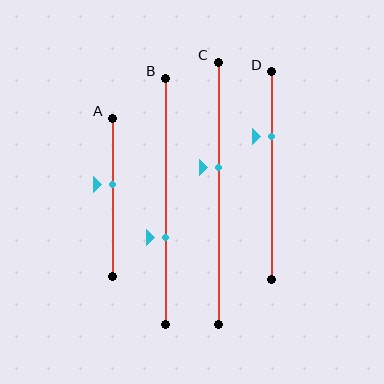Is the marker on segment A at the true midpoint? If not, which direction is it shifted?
No, the marker on segment A is shifted upward by about 8% of the segment length.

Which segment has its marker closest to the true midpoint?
Segment A has its marker closest to the true midpoint.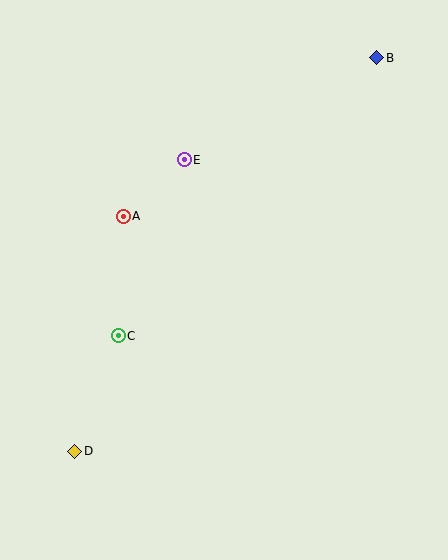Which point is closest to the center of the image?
Point A at (123, 216) is closest to the center.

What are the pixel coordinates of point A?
Point A is at (123, 216).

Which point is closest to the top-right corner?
Point B is closest to the top-right corner.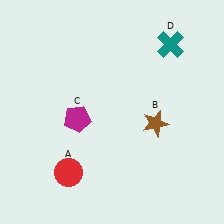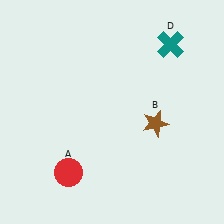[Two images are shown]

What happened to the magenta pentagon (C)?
The magenta pentagon (C) was removed in Image 2. It was in the bottom-left area of Image 1.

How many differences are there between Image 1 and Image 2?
There is 1 difference between the two images.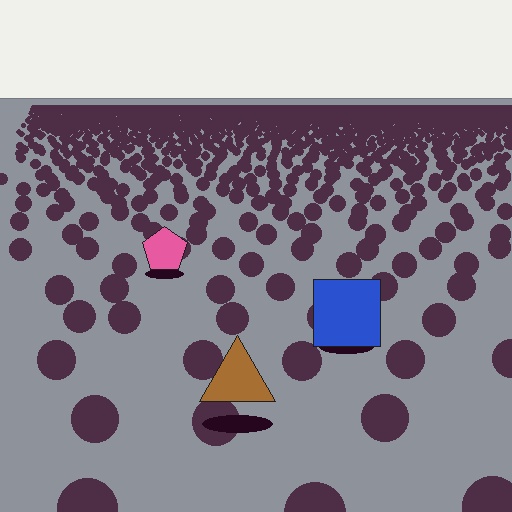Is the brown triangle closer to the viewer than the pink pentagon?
Yes. The brown triangle is closer — you can tell from the texture gradient: the ground texture is coarser near it.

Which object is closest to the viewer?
The brown triangle is closest. The texture marks near it are larger and more spread out.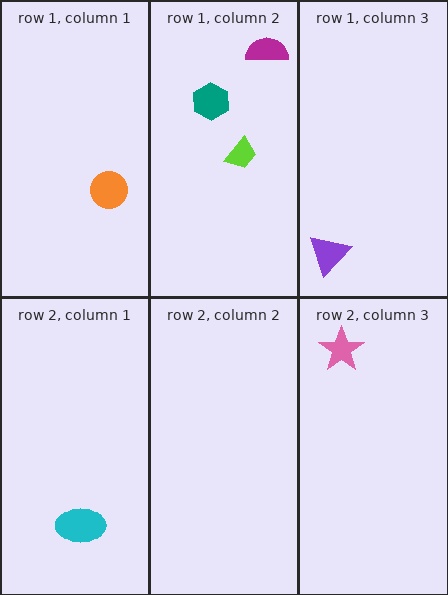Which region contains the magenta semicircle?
The row 1, column 2 region.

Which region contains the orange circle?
The row 1, column 1 region.